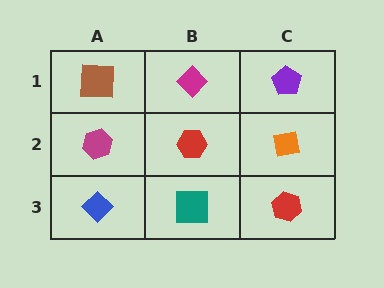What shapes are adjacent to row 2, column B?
A magenta diamond (row 1, column B), a teal square (row 3, column B), a magenta hexagon (row 2, column A), an orange square (row 2, column C).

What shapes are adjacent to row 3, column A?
A magenta hexagon (row 2, column A), a teal square (row 3, column B).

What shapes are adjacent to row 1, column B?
A red hexagon (row 2, column B), a brown square (row 1, column A), a purple pentagon (row 1, column C).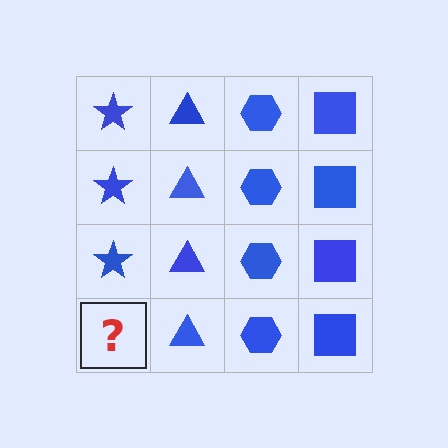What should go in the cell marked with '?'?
The missing cell should contain a blue star.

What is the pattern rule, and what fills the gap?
The rule is that each column has a consistent shape. The gap should be filled with a blue star.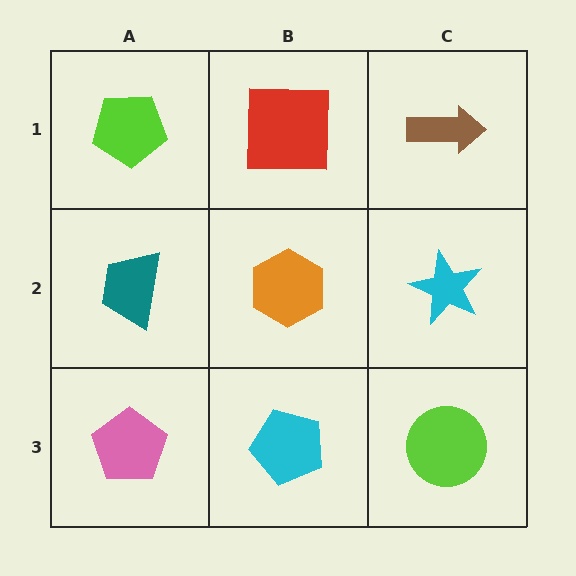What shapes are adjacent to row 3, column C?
A cyan star (row 2, column C), a cyan pentagon (row 3, column B).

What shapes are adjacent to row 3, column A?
A teal trapezoid (row 2, column A), a cyan pentagon (row 3, column B).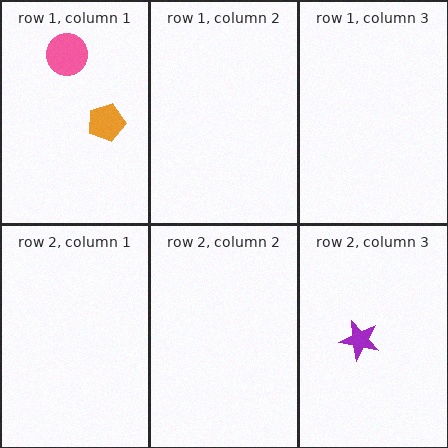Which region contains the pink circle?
The row 1, column 1 region.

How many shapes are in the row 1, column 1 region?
2.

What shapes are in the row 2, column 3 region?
The purple star.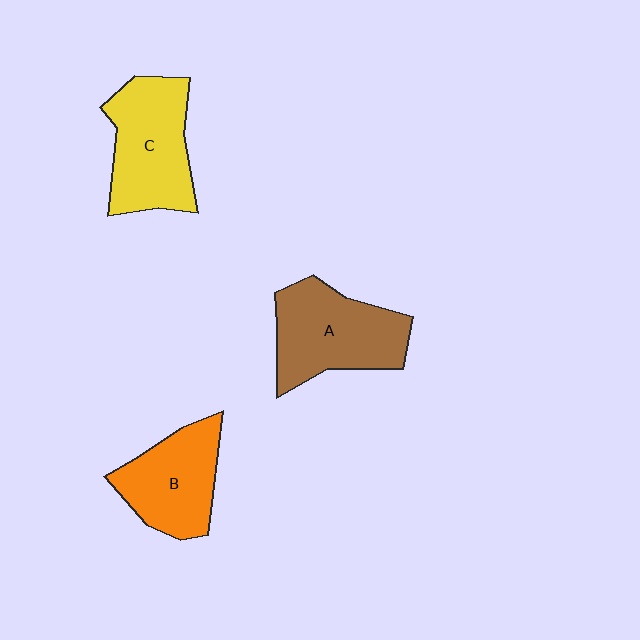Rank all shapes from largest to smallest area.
From largest to smallest: A (brown), C (yellow), B (orange).